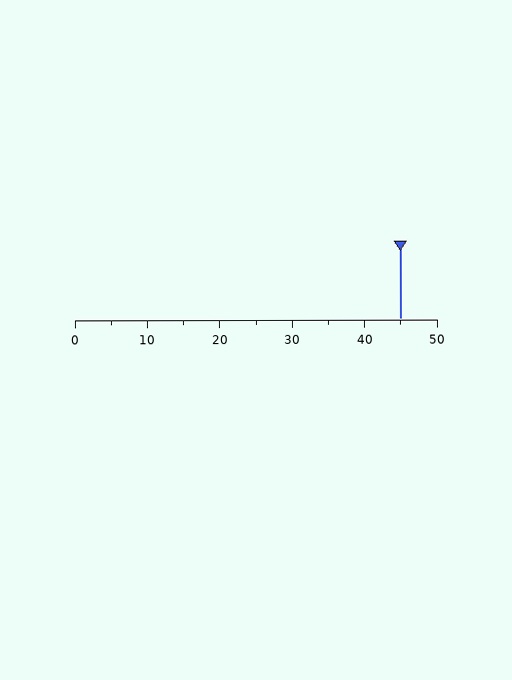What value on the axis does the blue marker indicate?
The marker indicates approximately 45.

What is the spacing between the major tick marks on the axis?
The major ticks are spaced 10 apart.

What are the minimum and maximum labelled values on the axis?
The axis runs from 0 to 50.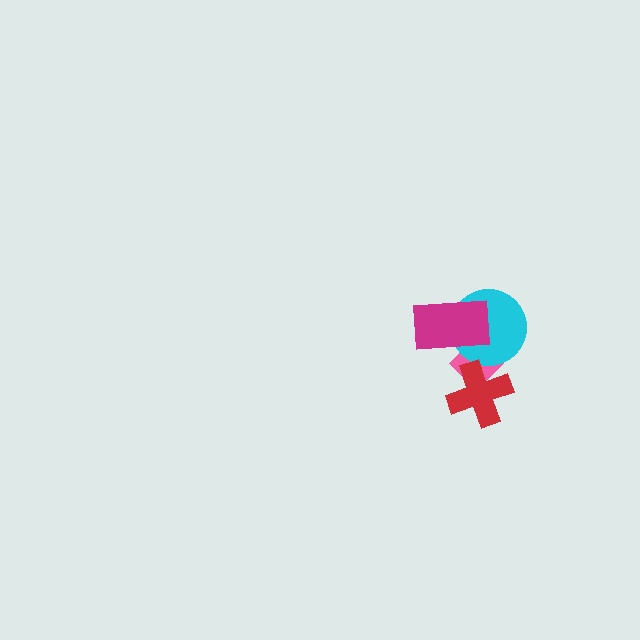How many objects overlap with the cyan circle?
2 objects overlap with the cyan circle.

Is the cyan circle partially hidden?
Yes, it is partially covered by another shape.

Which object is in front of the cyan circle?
The magenta rectangle is in front of the cyan circle.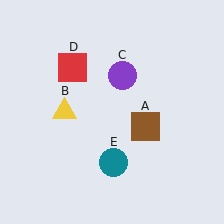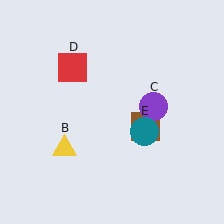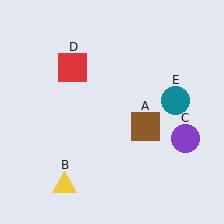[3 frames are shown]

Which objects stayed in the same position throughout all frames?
Brown square (object A) and red square (object D) remained stationary.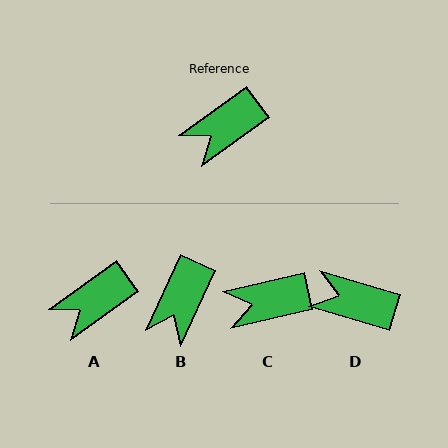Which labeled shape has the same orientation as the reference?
A.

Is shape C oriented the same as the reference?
No, it is off by about 23 degrees.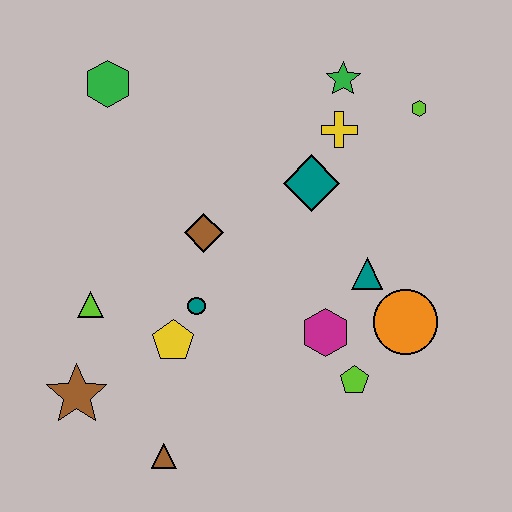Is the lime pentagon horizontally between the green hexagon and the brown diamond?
No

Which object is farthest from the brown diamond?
The lime hexagon is farthest from the brown diamond.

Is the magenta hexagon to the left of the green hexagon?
No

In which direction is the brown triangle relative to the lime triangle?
The brown triangle is below the lime triangle.